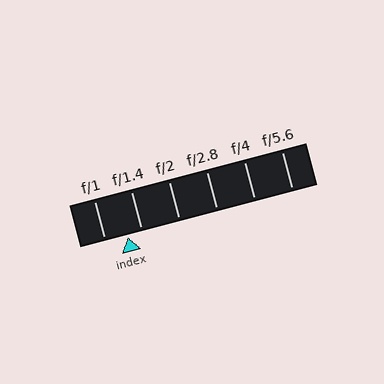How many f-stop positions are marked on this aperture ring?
There are 6 f-stop positions marked.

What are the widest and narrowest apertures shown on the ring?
The widest aperture shown is f/1 and the narrowest is f/5.6.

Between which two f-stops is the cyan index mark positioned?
The index mark is between f/1 and f/1.4.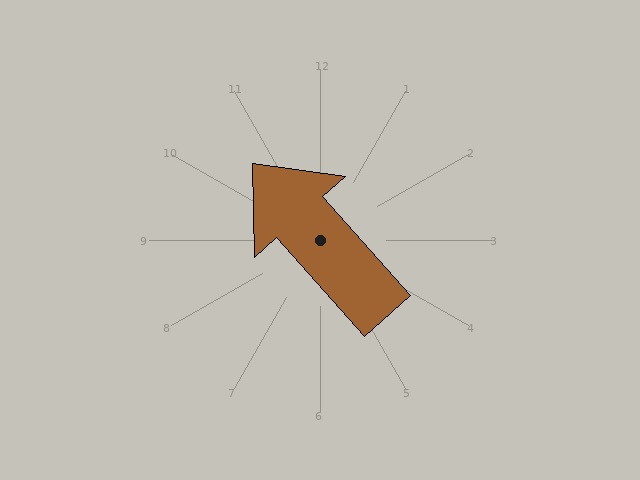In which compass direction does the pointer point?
Northwest.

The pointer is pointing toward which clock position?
Roughly 11 o'clock.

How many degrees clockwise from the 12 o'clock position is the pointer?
Approximately 318 degrees.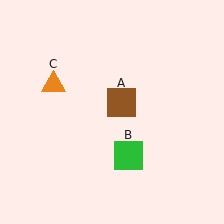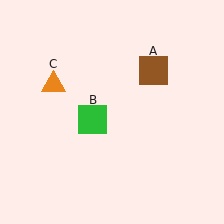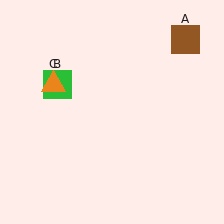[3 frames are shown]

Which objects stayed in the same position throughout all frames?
Orange triangle (object C) remained stationary.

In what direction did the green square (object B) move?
The green square (object B) moved up and to the left.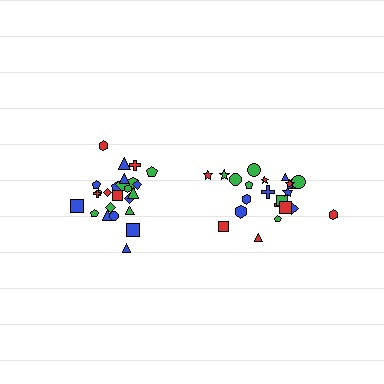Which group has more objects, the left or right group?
The left group.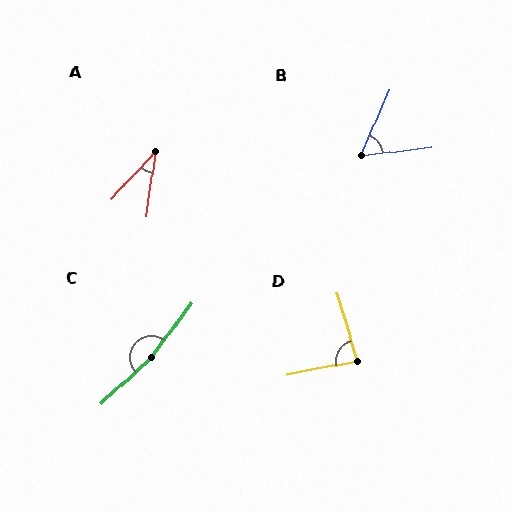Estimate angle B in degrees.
Approximately 60 degrees.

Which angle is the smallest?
A, at approximately 34 degrees.